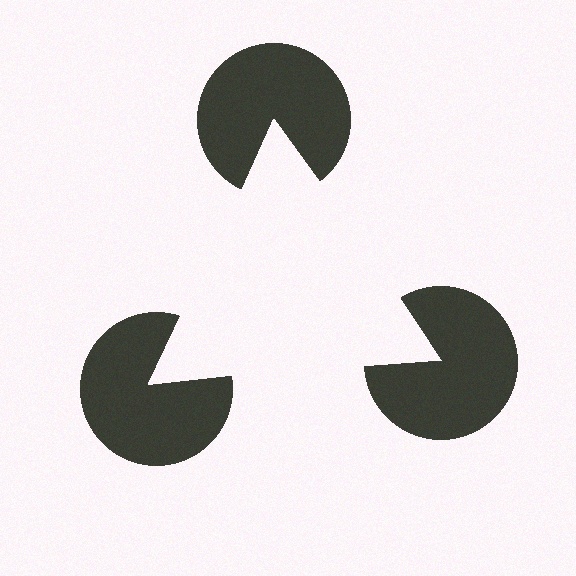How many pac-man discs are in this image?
There are 3 — one at each vertex of the illusory triangle.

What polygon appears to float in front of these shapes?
An illusory triangle — its edges are inferred from the aligned wedge cuts in the pac-man discs, not physically drawn.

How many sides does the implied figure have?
3 sides.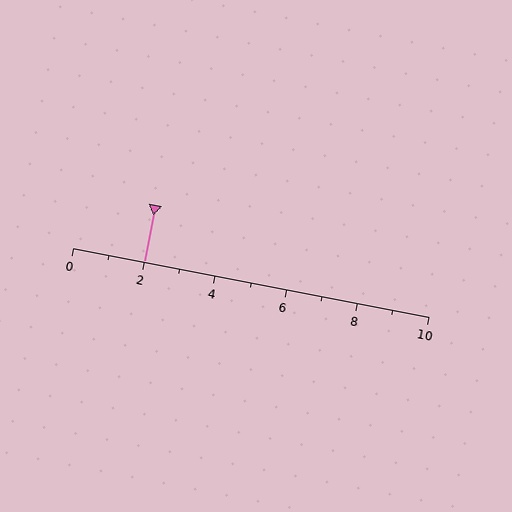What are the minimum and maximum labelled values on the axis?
The axis runs from 0 to 10.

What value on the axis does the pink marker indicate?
The marker indicates approximately 2.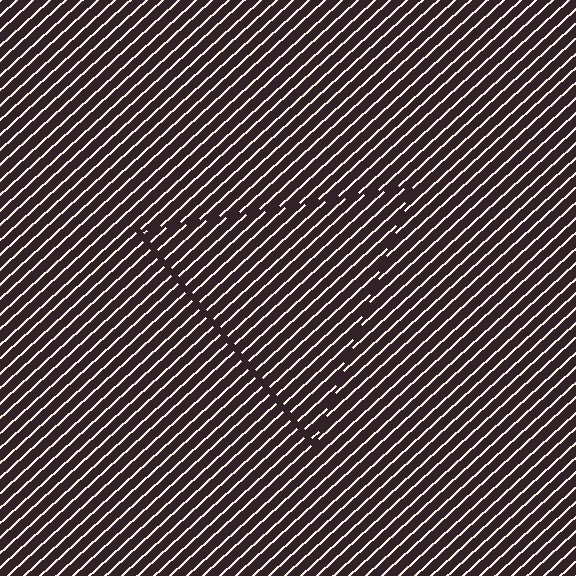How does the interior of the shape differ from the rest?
The interior of the shape contains the same grating, shifted by half a period — the contour is defined by the phase discontinuity where line-ends from the inner and outer gratings abut.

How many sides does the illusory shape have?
3 sides — the line-ends trace a triangle.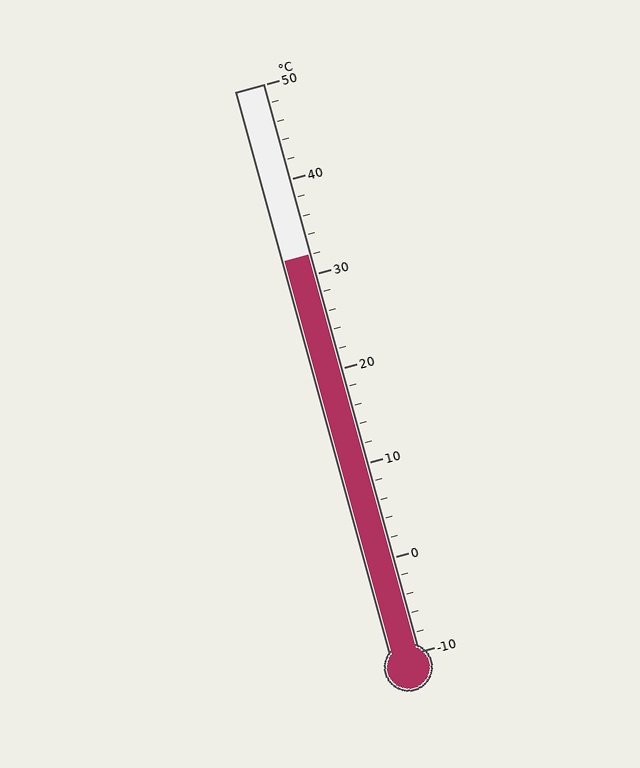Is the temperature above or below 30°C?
The temperature is above 30°C.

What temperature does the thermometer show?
The thermometer shows approximately 32°C.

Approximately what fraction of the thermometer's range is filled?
The thermometer is filled to approximately 70% of its range.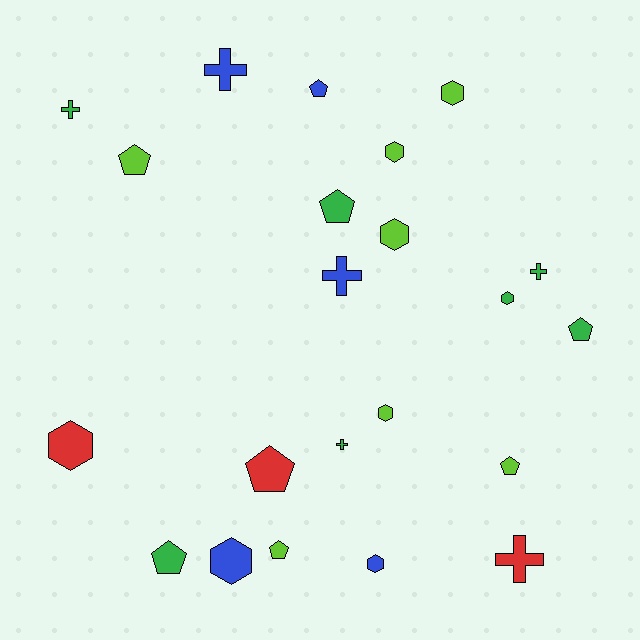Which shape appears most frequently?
Pentagon, with 8 objects.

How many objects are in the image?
There are 22 objects.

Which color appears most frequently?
Green, with 7 objects.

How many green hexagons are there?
There is 1 green hexagon.